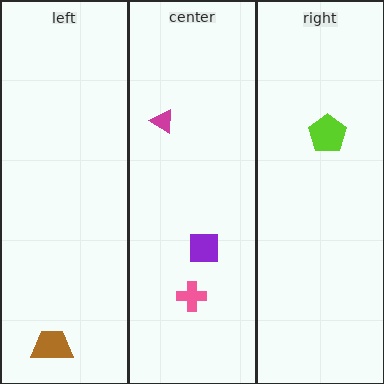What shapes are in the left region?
The brown trapezoid.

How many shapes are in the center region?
3.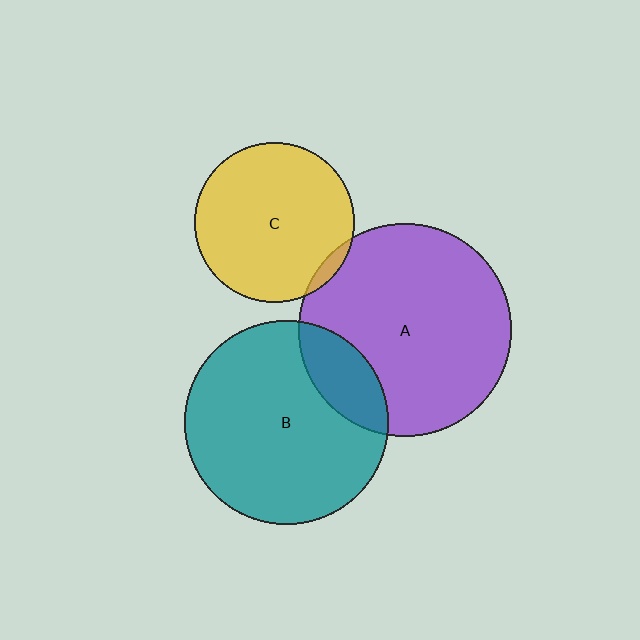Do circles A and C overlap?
Yes.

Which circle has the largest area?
Circle A (purple).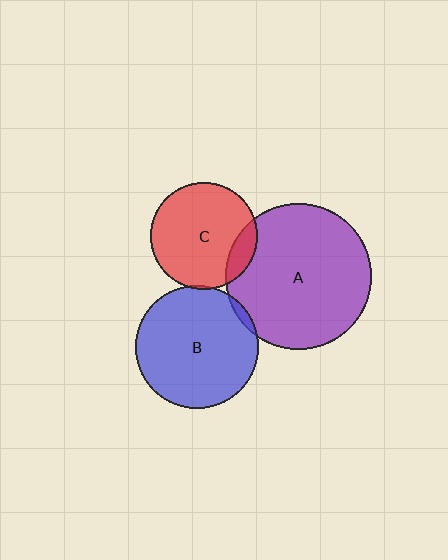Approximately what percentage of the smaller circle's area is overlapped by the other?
Approximately 5%.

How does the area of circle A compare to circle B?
Approximately 1.4 times.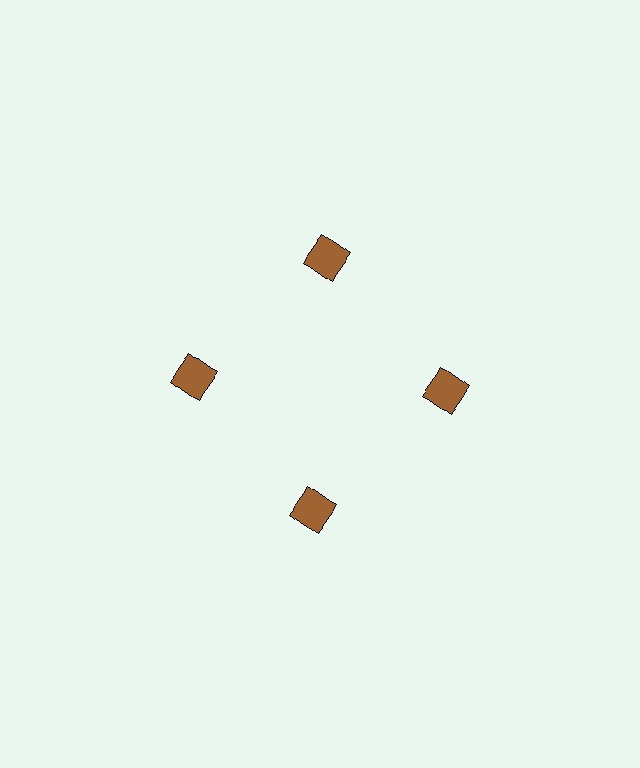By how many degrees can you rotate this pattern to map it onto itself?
The pattern maps onto itself every 90 degrees of rotation.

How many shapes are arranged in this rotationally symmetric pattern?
There are 4 shapes, arranged in 4 groups of 1.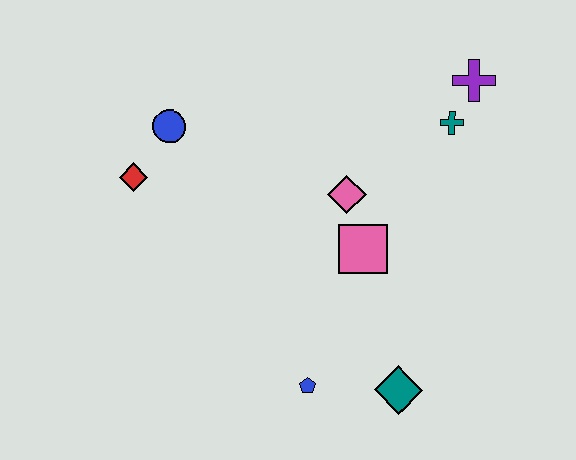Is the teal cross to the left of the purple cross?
Yes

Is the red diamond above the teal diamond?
Yes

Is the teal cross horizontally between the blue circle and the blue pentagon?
No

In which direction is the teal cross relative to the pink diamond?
The teal cross is to the right of the pink diamond.